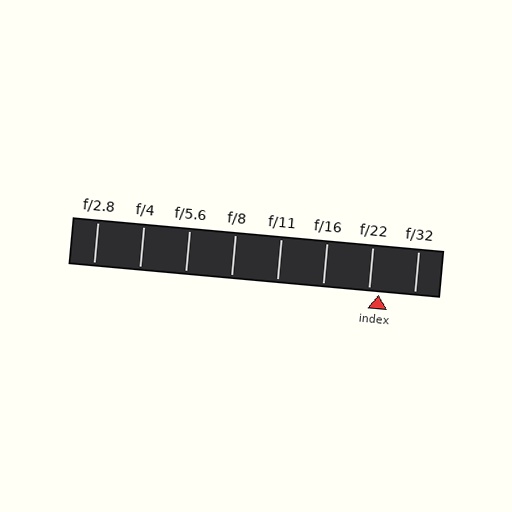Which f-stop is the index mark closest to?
The index mark is closest to f/22.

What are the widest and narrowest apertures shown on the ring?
The widest aperture shown is f/2.8 and the narrowest is f/32.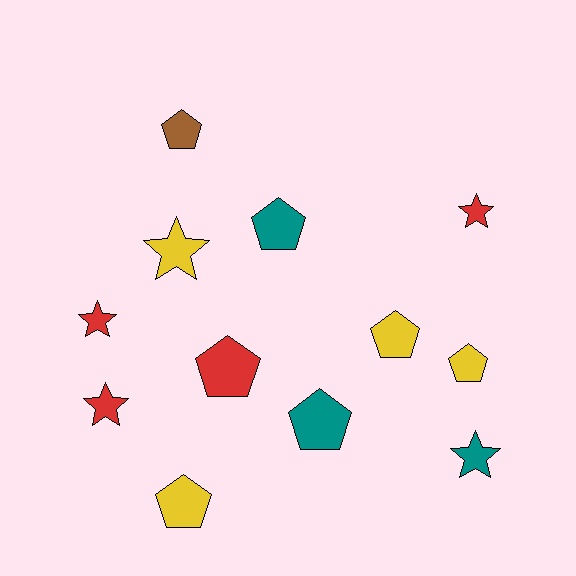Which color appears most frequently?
Red, with 4 objects.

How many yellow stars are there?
There is 1 yellow star.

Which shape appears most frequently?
Pentagon, with 7 objects.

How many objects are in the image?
There are 12 objects.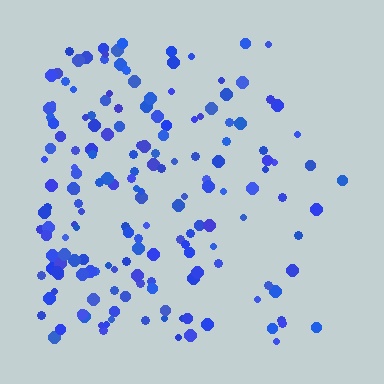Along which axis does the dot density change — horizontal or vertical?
Horizontal.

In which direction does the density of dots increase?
From right to left, with the left side densest.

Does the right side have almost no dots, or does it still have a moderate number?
Still a moderate number, just noticeably fewer than the left.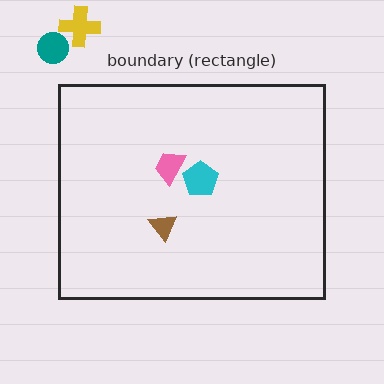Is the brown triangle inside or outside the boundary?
Inside.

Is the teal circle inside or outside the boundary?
Outside.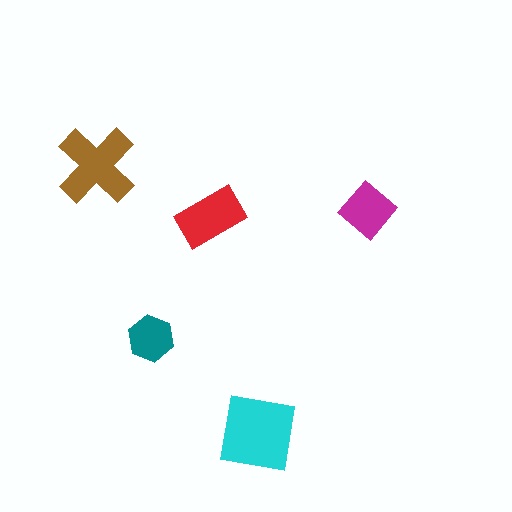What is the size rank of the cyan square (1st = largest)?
1st.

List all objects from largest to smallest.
The cyan square, the brown cross, the red rectangle, the magenta diamond, the teal hexagon.